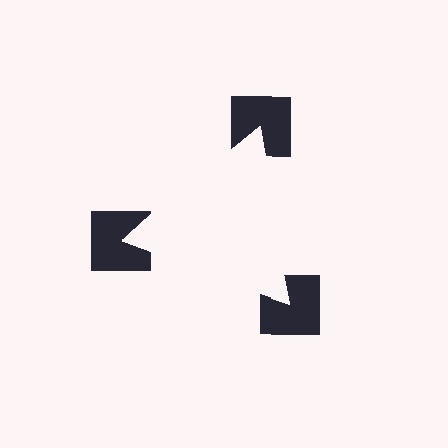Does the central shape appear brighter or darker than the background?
It typically appears slightly brighter than the background, even though no actual brightness change is drawn.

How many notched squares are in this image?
There are 3 — one at each vertex of the illusory triangle.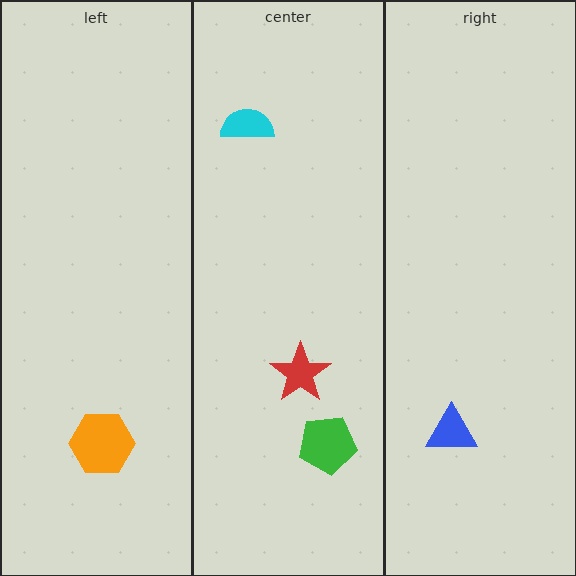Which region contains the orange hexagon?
The left region.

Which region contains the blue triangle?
The right region.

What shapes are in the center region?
The red star, the green pentagon, the cyan semicircle.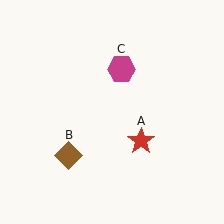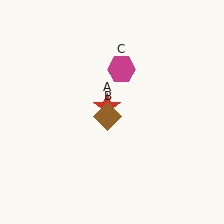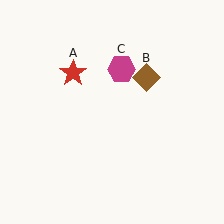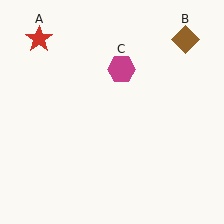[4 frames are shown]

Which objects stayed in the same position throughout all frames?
Magenta hexagon (object C) remained stationary.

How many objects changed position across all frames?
2 objects changed position: red star (object A), brown diamond (object B).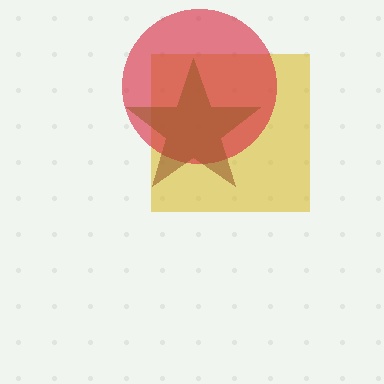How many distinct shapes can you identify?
There are 3 distinct shapes: a yellow square, a red circle, a brown star.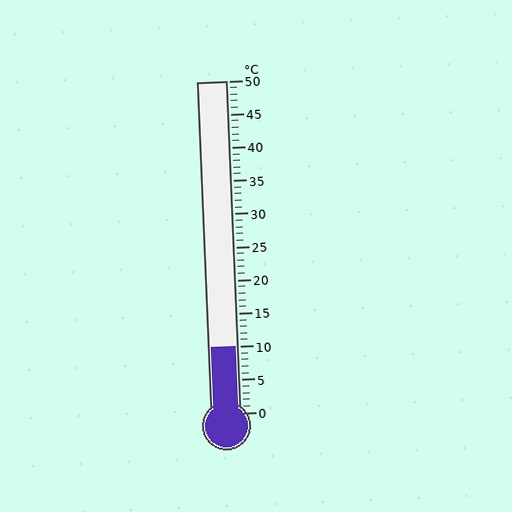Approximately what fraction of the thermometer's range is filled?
The thermometer is filled to approximately 20% of its range.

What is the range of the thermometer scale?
The thermometer scale ranges from 0°C to 50°C.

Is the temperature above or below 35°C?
The temperature is below 35°C.